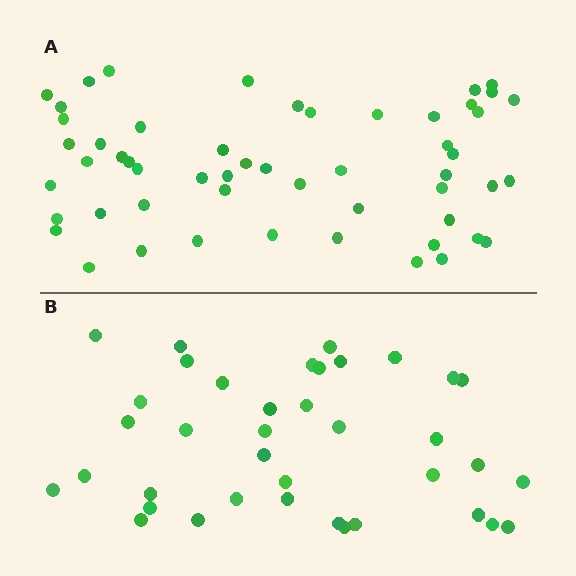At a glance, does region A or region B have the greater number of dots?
Region A (the top region) has more dots.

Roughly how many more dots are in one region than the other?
Region A has approximately 15 more dots than region B.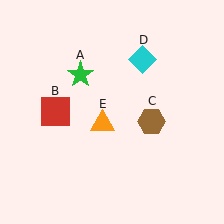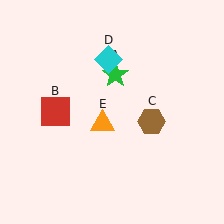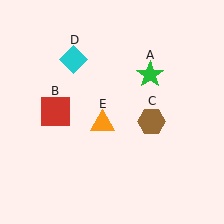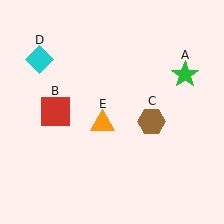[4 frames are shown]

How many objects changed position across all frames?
2 objects changed position: green star (object A), cyan diamond (object D).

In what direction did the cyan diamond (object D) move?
The cyan diamond (object D) moved left.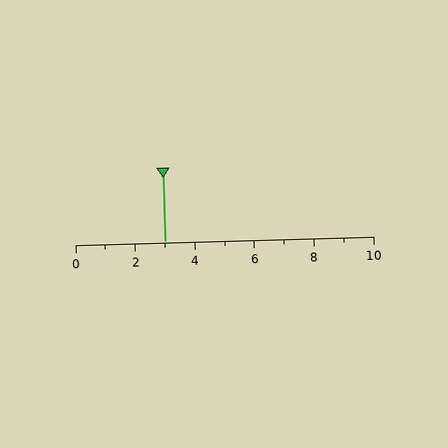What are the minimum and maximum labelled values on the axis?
The axis runs from 0 to 10.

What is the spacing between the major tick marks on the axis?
The major ticks are spaced 2 apart.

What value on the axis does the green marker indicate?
The marker indicates approximately 3.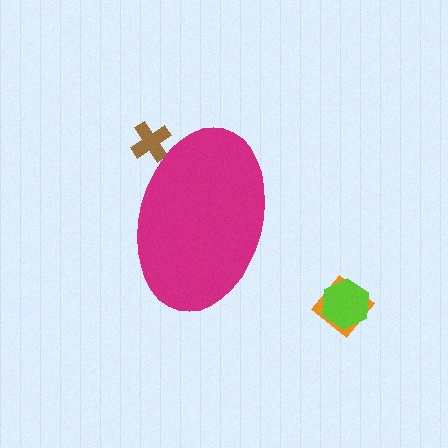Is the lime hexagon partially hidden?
No, the lime hexagon is fully visible.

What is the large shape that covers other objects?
A magenta ellipse.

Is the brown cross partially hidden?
Yes, the brown cross is partially hidden behind the magenta ellipse.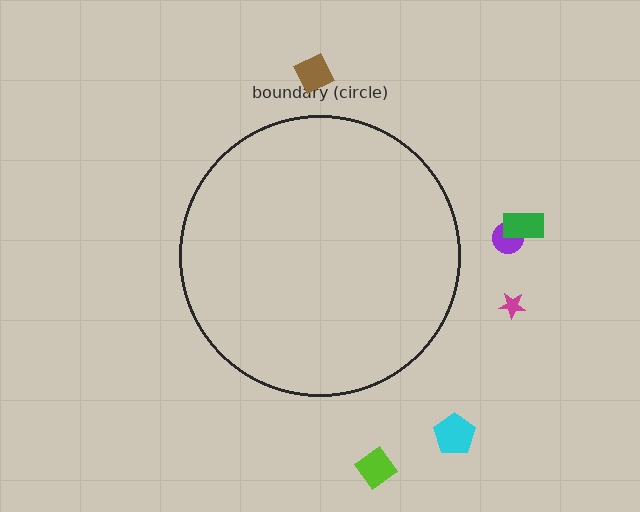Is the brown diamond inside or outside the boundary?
Outside.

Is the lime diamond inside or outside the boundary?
Outside.